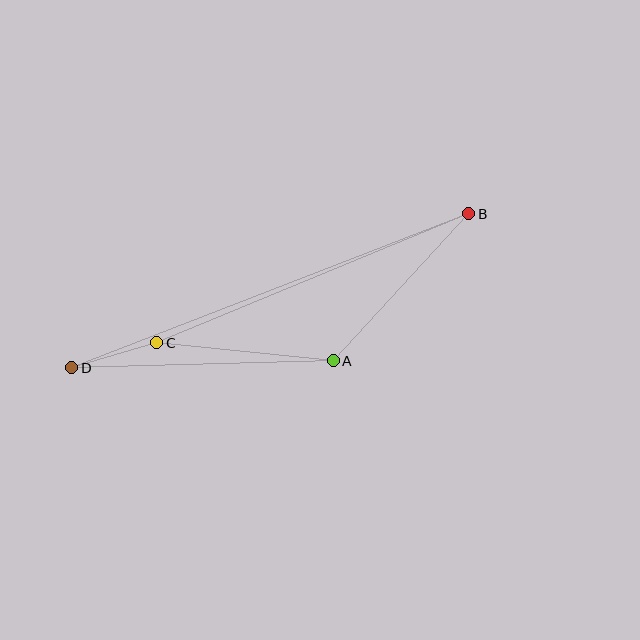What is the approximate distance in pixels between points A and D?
The distance between A and D is approximately 262 pixels.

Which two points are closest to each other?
Points C and D are closest to each other.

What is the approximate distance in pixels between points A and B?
The distance between A and B is approximately 199 pixels.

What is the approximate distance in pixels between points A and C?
The distance between A and C is approximately 178 pixels.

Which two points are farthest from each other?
Points B and D are farthest from each other.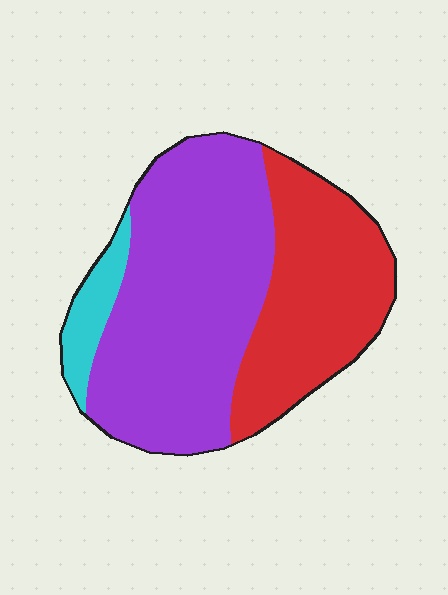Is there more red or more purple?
Purple.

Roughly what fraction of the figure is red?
Red takes up between a quarter and a half of the figure.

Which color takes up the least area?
Cyan, at roughly 10%.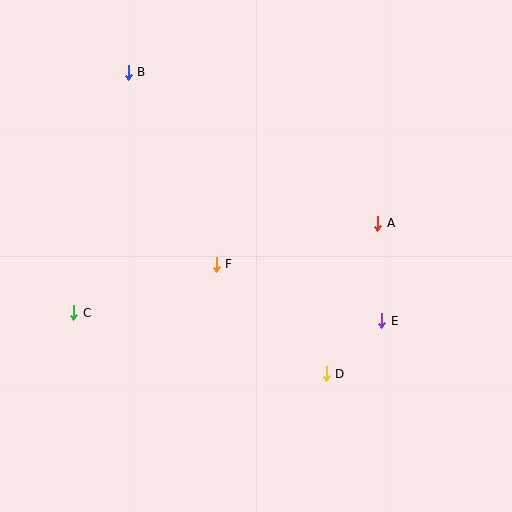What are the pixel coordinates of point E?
Point E is at (382, 321).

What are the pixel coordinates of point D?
Point D is at (326, 374).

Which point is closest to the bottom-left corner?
Point C is closest to the bottom-left corner.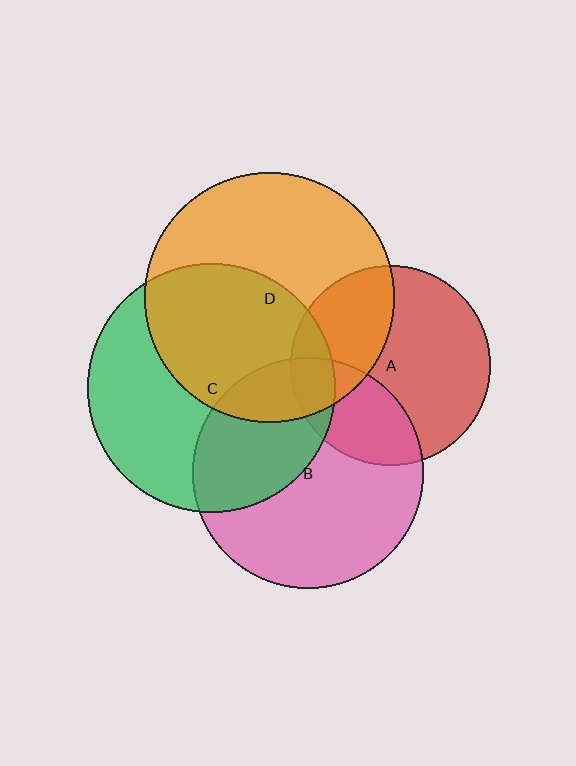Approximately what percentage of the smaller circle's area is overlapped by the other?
Approximately 15%.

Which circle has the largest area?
Circle D (orange).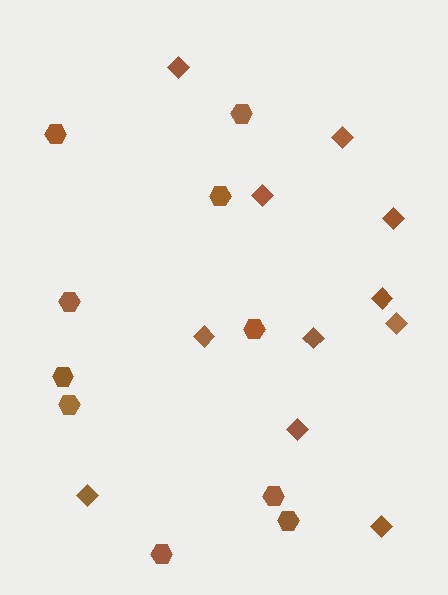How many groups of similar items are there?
There are 2 groups: one group of hexagons (10) and one group of diamonds (11).